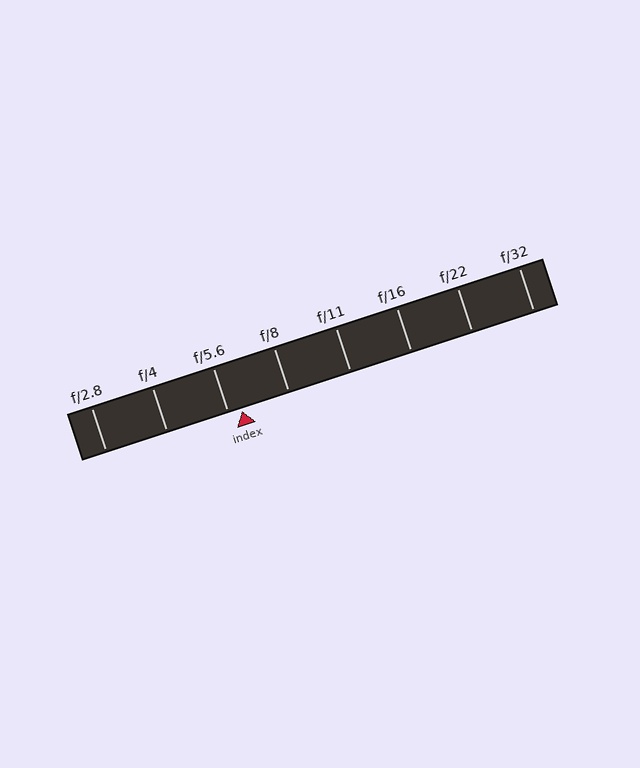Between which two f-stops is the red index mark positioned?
The index mark is between f/5.6 and f/8.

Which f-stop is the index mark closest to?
The index mark is closest to f/5.6.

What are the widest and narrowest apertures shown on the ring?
The widest aperture shown is f/2.8 and the narrowest is f/32.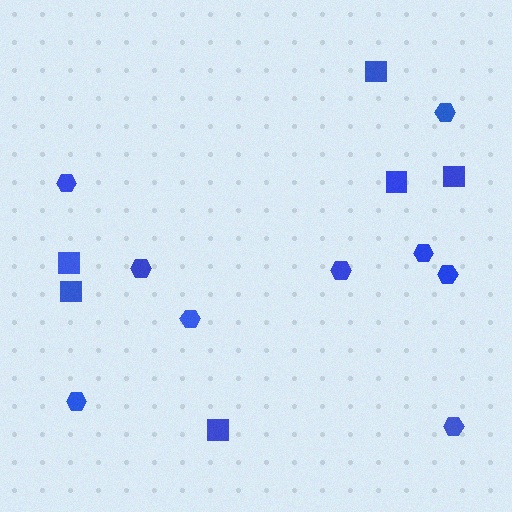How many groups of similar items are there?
There are 2 groups: one group of squares (6) and one group of hexagons (9).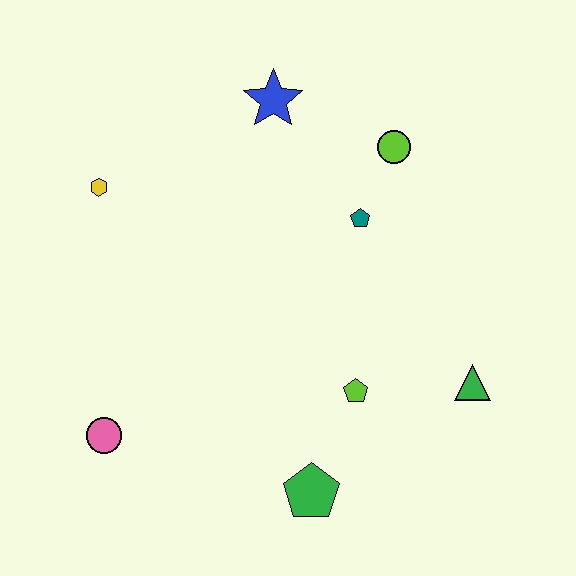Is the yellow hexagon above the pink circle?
Yes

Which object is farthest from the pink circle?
The lime circle is farthest from the pink circle.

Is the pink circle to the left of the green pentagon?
Yes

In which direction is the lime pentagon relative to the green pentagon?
The lime pentagon is above the green pentagon.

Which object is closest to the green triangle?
The lime pentagon is closest to the green triangle.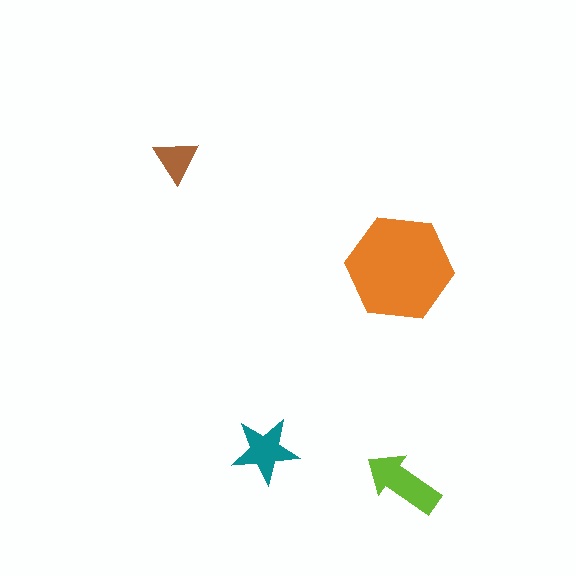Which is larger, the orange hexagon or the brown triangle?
The orange hexagon.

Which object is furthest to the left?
The brown triangle is leftmost.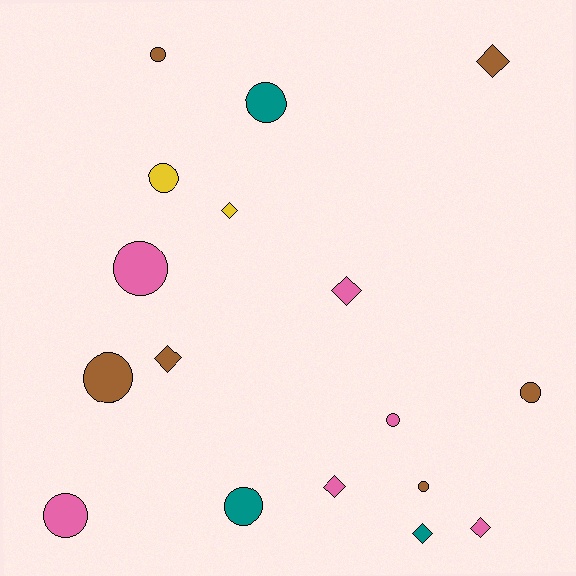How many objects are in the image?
There are 17 objects.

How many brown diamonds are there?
There are 2 brown diamonds.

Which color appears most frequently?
Brown, with 6 objects.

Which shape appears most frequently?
Circle, with 10 objects.